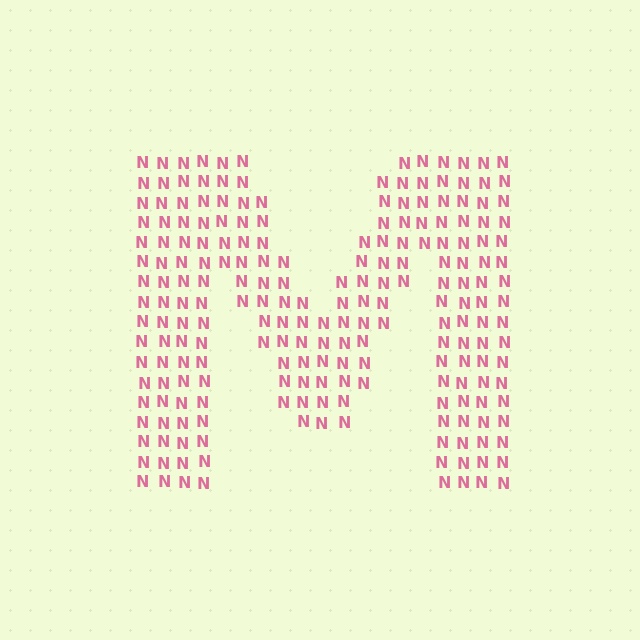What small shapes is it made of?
It is made of small letter N's.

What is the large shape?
The large shape is the letter M.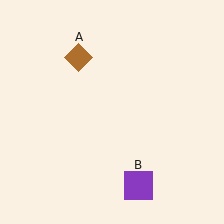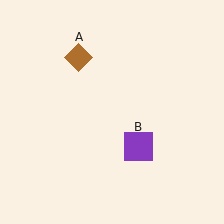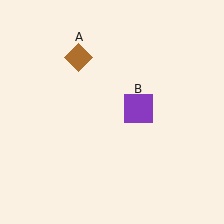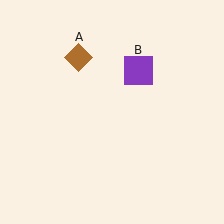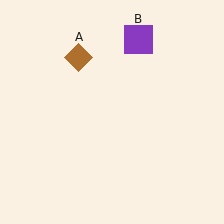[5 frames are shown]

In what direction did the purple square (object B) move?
The purple square (object B) moved up.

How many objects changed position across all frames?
1 object changed position: purple square (object B).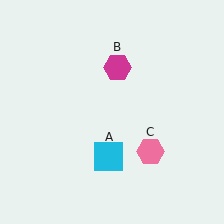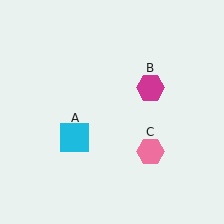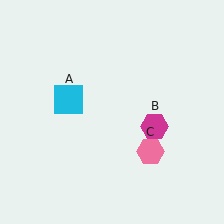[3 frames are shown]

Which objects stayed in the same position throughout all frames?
Pink hexagon (object C) remained stationary.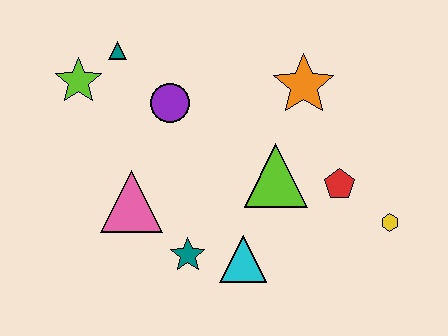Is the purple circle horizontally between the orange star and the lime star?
Yes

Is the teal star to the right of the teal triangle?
Yes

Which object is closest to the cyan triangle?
The teal star is closest to the cyan triangle.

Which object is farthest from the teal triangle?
The yellow hexagon is farthest from the teal triangle.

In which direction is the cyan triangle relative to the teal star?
The cyan triangle is to the right of the teal star.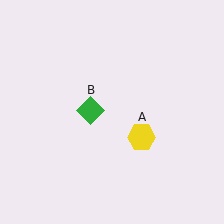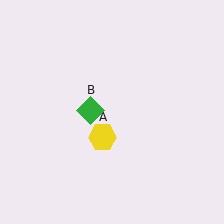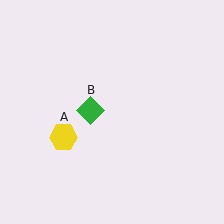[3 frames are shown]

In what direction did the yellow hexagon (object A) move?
The yellow hexagon (object A) moved left.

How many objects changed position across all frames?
1 object changed position: yellow hexagon (object A).